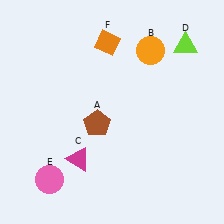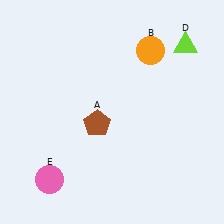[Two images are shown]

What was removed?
The magenta triangle (C), the orange diamond (F) were removed in Image 2.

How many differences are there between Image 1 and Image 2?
There are 2 differences between the two images.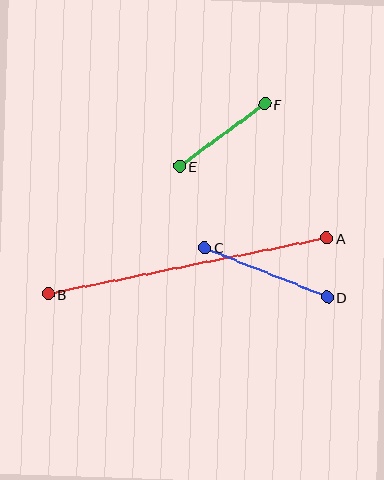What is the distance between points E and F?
The distance is approximately 106 pixels.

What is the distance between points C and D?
The distance is approximately 133 pixels.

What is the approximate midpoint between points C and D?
The midpoint is at approximately (266, 272) pixels.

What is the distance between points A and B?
The distance is approximately 284 pixels.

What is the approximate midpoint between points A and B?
The midpoint is at approximately (188, 266) pixels.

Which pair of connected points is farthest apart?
Points A and B are farthest apart.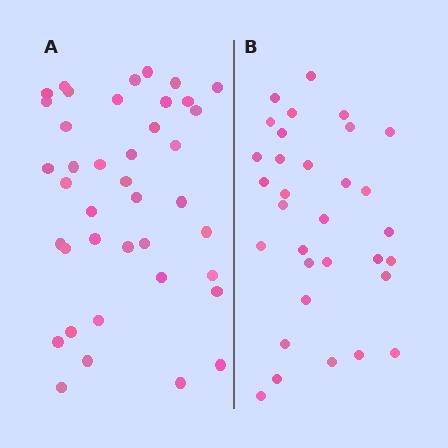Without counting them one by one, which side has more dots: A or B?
Region A (the left region) has more dots.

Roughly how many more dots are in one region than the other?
Region A has roughly 8 or so more dots than region B.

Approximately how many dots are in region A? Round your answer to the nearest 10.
About 40 dots.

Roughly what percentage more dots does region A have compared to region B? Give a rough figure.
About 25% more.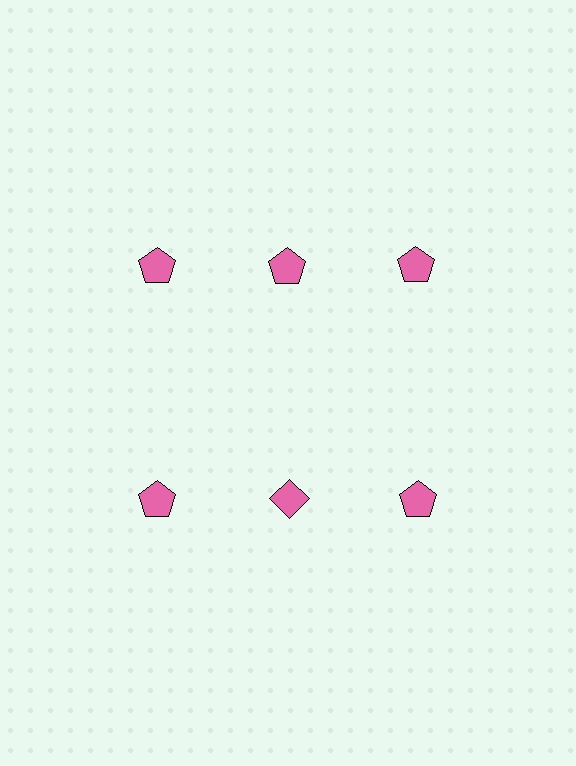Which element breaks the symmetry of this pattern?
The pink diamond in the second row, second from left column breaks the symmetry. All other shapes are pink pentagons.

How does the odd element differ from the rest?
It has a different shape: diamond instead of pentagon.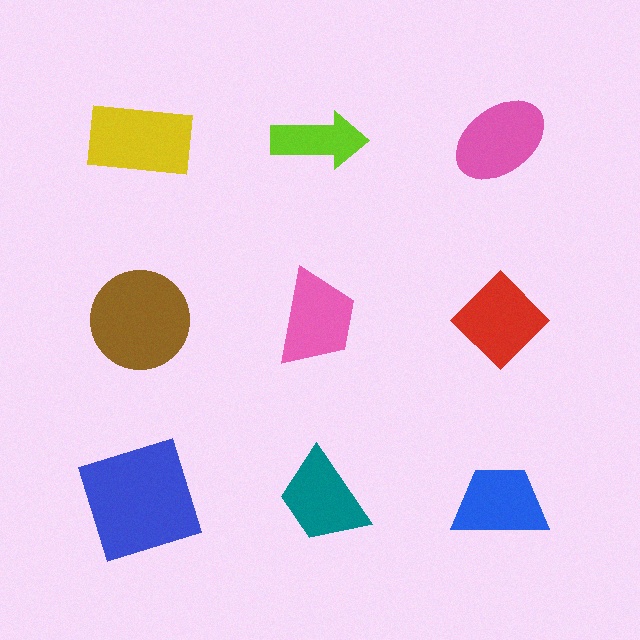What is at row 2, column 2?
A pink trapezoid.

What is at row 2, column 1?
A brown circle.